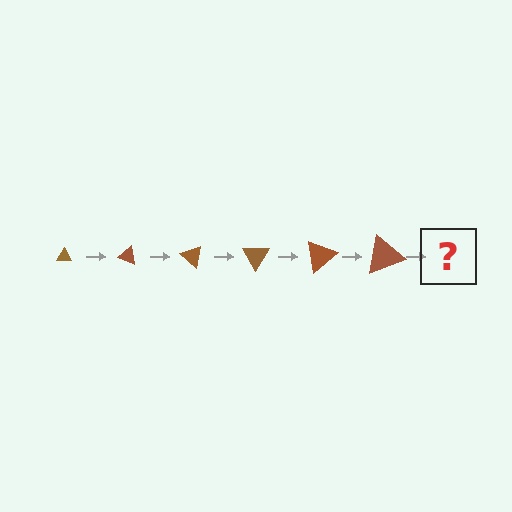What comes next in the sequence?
The next element should be a triangle, larger than the previous one and rotated 120 degrees from the start.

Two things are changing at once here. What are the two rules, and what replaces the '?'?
The two rules are that the triangle grows larger each step and it rotates 20 degrees each step. The '?' should be a triangle, larger than the previous one and rotated 120 degrees from the start.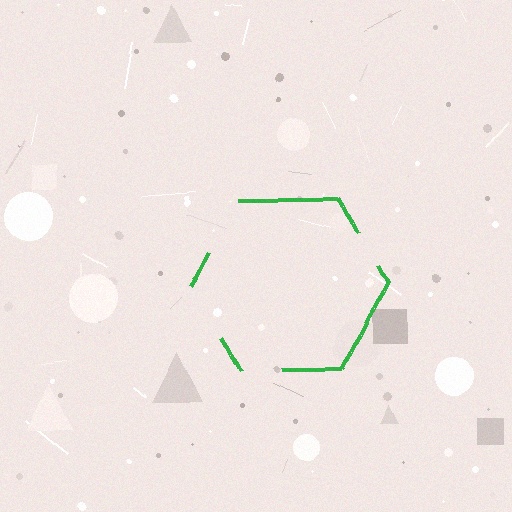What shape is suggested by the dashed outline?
The dashed outline suggests a hexagon.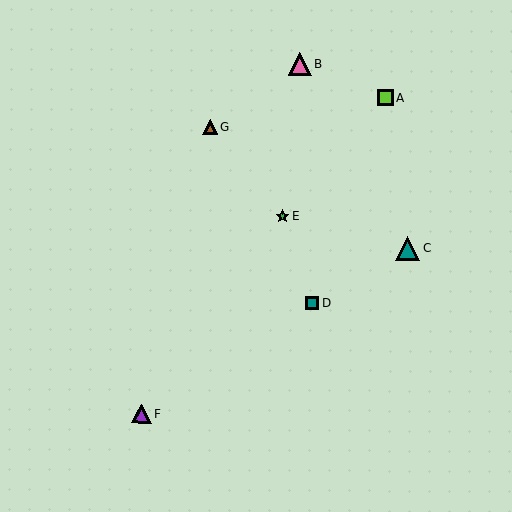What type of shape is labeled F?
Shape F is a purple triangle.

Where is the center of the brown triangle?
The center of the brown triangle is at (210, 127).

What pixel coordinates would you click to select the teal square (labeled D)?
Click at (312, 304) to select the teal square D.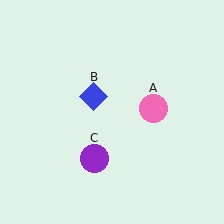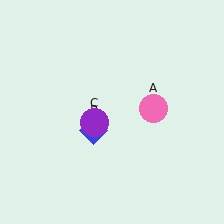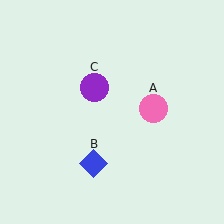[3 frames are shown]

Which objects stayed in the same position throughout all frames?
Pink circle (object A) remained stationary.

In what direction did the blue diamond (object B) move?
The blue diamond (object B) moved down.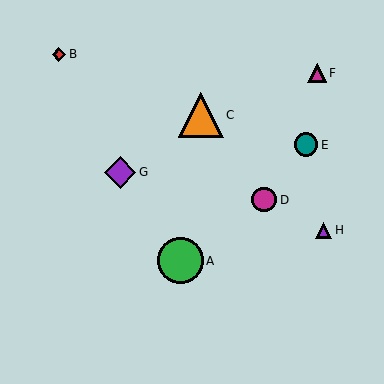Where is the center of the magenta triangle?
The center of the magenta triangle is at (317, 73).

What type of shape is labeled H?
Shape H is a purple triangle.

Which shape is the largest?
The green circle (labeled A) is the largest.